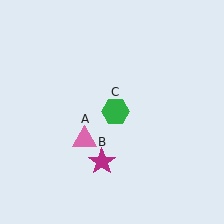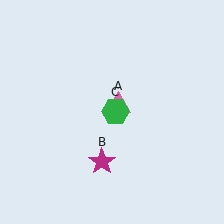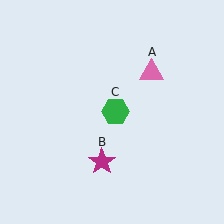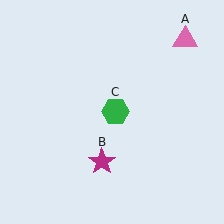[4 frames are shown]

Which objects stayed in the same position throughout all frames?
Magenta star (object B) and green hexagon (object C) remained stationary.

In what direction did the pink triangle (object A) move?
The pink triangle (object A) moved up and to the right.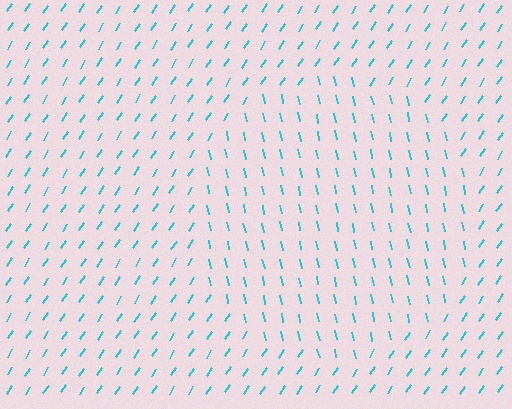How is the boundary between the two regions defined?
The boundary is defined purely by a change in line orientation (approximately 45 degrees difference). All lines are the same color and thickness.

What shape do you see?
I see a circle.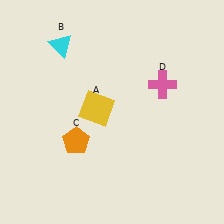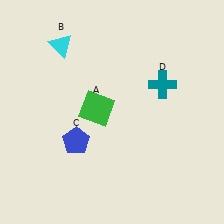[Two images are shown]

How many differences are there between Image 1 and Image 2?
There are 3 differences between the two images.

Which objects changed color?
A changed from yellow to green. C changed from orange to blue. D changed from pink to teal.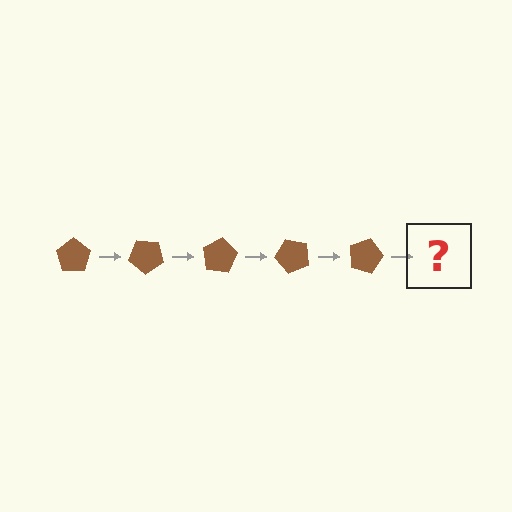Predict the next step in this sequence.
The next step is a brown pentagon rotated 200 degrees.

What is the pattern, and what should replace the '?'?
The pattern is that the pentagon rotates 40 degrees each step. The '?' should be a brown pentagon rotated 200 degrees.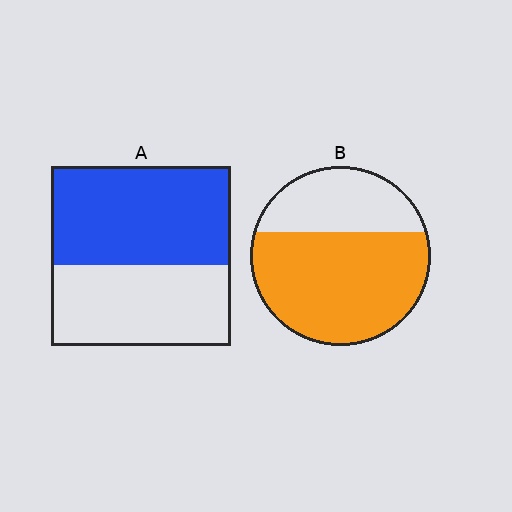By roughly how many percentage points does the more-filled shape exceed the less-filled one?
By roughly 10 percentage points (B over A).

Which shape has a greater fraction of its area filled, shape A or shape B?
Shape B.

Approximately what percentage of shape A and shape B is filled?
A is approximately 55% and B is approximately 65%.